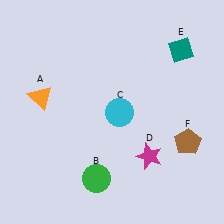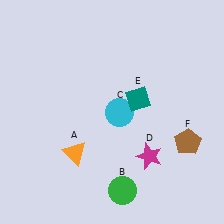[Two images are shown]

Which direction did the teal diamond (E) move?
The teal diamond (E) moved down.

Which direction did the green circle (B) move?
The green circle (B) moved right.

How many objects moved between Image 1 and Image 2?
3 objects moved between the two images.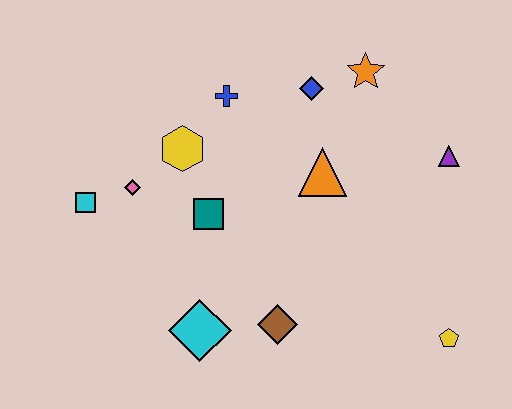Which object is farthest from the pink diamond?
The yellow pentagon is farthest from the pink diamond.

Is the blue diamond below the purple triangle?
No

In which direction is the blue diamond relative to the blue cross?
The blue diamond is to the right of the blue cross.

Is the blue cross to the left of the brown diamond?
Yes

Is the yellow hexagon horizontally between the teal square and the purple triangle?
No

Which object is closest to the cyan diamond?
The brown diamond is closest to the cyan diamond.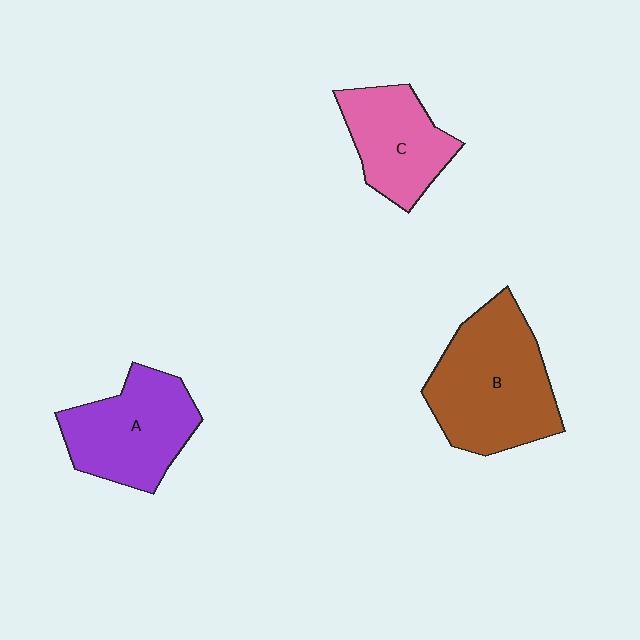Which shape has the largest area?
Shape B (brown).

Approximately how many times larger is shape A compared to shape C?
Approximately 1.2 times.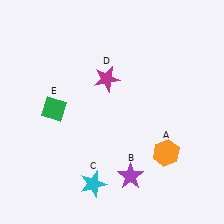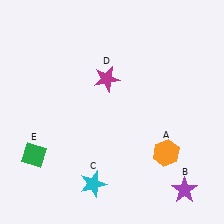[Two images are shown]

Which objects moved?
The objects that moved are: the purple star (B), the green diamond (E).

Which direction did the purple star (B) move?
The purple star (B) moved right.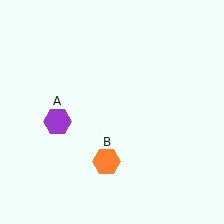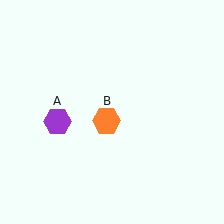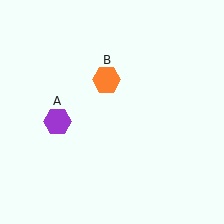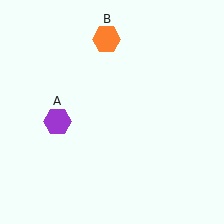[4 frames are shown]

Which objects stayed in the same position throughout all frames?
Purple hexagon (object A) remained stationary.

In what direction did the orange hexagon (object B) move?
The orange hexagon (object B) moved up.